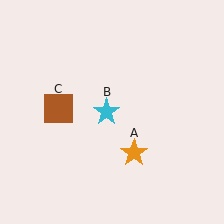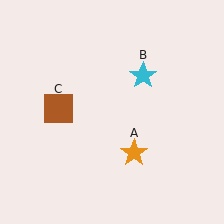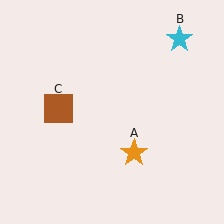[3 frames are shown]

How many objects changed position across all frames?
1 object changed position: cyan star (object B).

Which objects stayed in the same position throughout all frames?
Orange star (object A) and brown square (object C) remained stationary.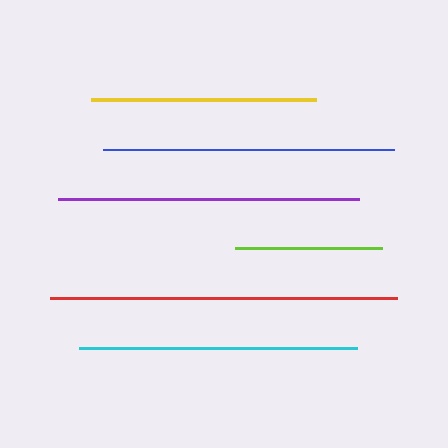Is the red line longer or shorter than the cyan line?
The red line is longer than the cyan line.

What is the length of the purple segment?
The purple segment is approximately 301 pixels long.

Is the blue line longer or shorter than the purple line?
The purple line is longer than the blue line.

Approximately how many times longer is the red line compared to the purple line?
The red line is approximately 1.2 times the length of the purple line.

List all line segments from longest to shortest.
From longest to shortest: red, purple, blue, cyan, yellow, lime.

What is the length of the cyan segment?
The cyan segment is approximately 279 pixels long.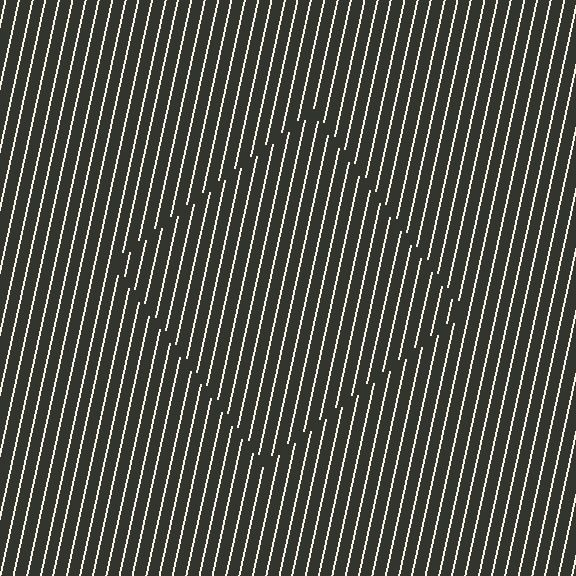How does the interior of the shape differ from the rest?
The interior of the shape contains the same grating, shifted by half a period — the contour is defined by the phase discontinuity where line-ends from the inner and outer gratings abut.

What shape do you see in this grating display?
An illusory square. The interior of the shape contains the same grating, shifted by half a period — the contour is defined by the phase discontinuity where line-ends from the inner and outer gratings abut.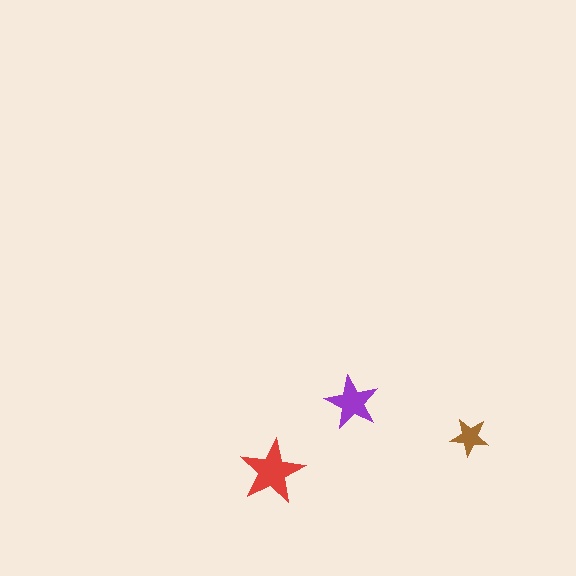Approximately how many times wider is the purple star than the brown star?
About 1.5 times wider.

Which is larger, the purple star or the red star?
The red one.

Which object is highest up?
The purple star is topmost.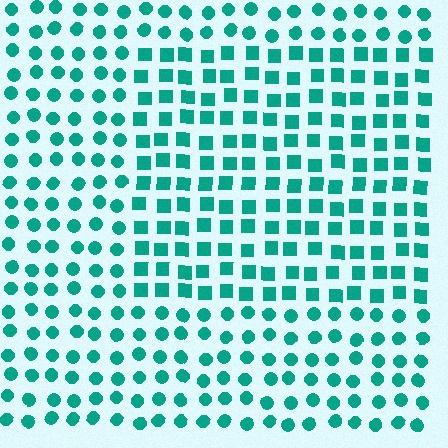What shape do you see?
I see a rectangle.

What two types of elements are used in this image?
The image uses squares inside the rectangle region and circles outside it.